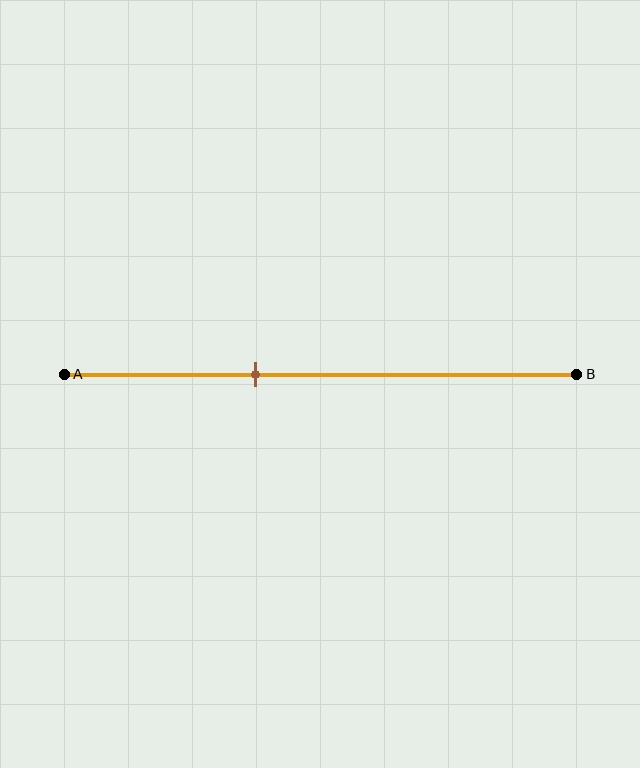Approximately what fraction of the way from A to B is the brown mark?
The brown mark is approximately 35% of the way from A to B.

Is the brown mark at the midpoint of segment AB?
No, the mark is at about 35% from A, not at the 50% midpoint.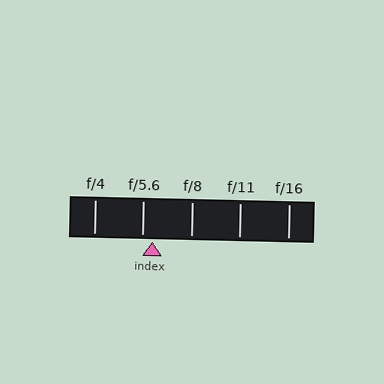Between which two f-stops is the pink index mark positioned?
The index mark is between f/5.6 and f/8.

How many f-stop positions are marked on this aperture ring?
There are 5 f-stop positions marked.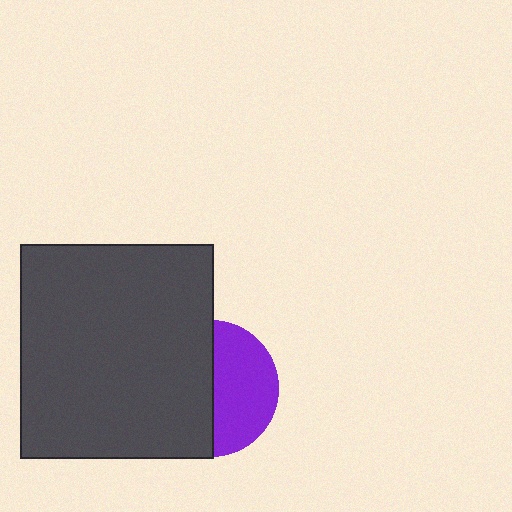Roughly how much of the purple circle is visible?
About half of it is visible (roughly 48%).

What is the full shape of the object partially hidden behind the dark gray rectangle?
The partially hidden object is a purple circle.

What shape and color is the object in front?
The object in front is a dark gray rectangle.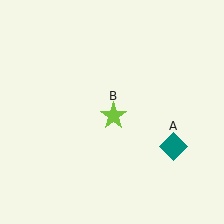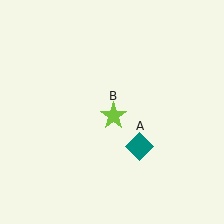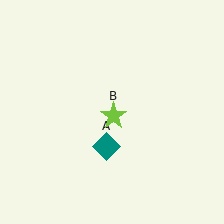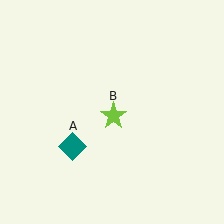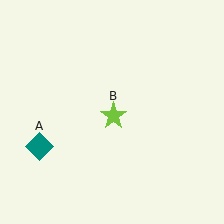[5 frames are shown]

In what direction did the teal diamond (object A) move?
The teal diamond (object A) moved left.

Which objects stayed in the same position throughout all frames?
Lime star (object B) remained stationary.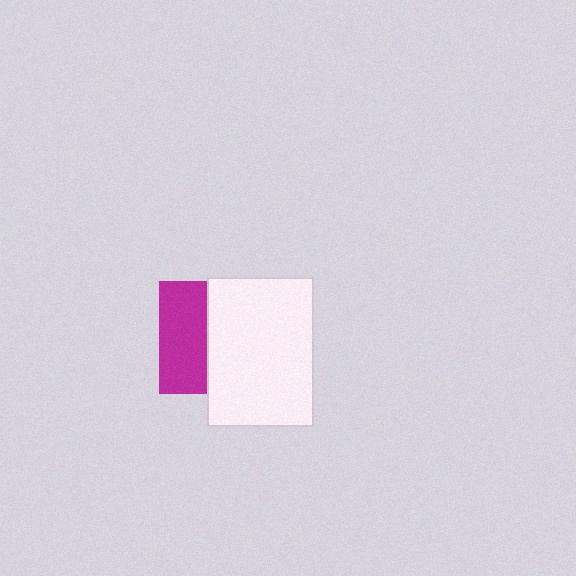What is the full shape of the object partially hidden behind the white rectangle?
The partially hidden object is a magenta square.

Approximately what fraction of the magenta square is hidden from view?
Roughly 57% of the magenta square is hidden behind the white rectangle.